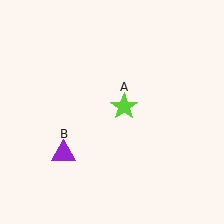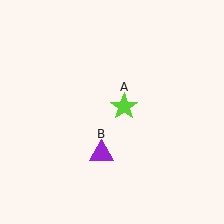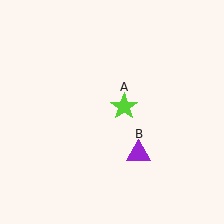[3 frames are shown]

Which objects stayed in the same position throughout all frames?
Lime star (object A) remained stationary.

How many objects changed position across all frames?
1 object changed position: purple triangle (object B).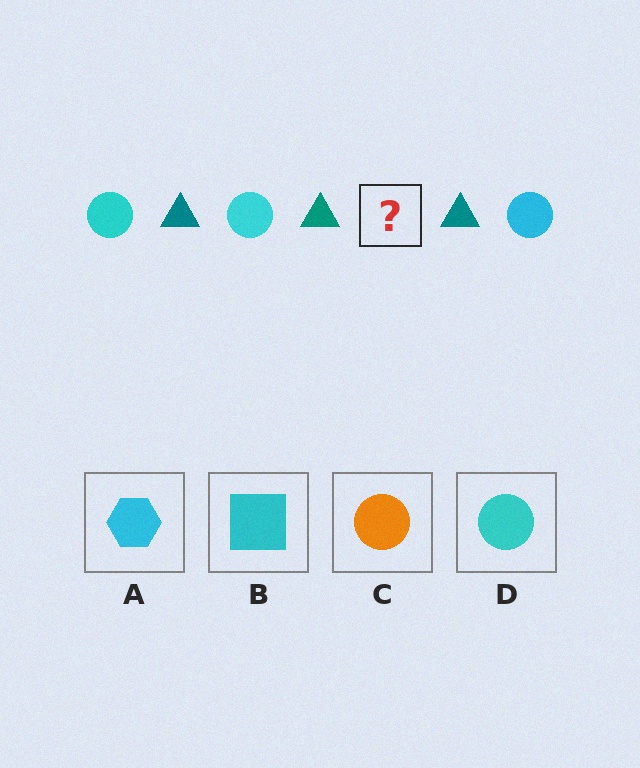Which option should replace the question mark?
Option D.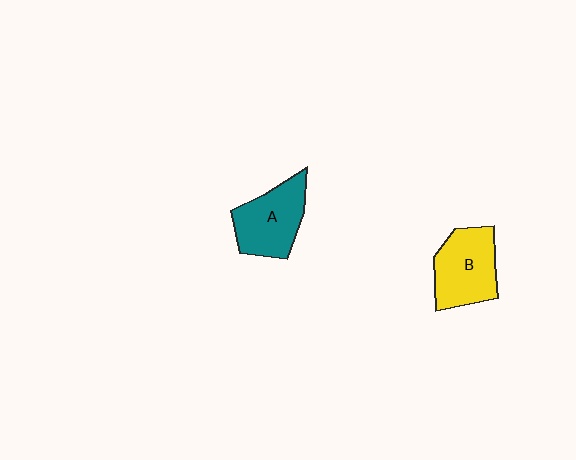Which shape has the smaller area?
Shape A (teal).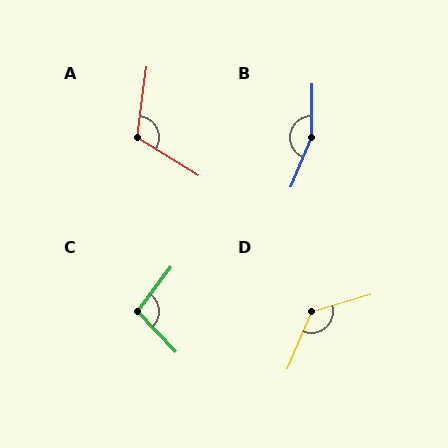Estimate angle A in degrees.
Approximately 114 degrees.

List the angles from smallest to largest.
C (99°), A (114°), D (129°), B (158°).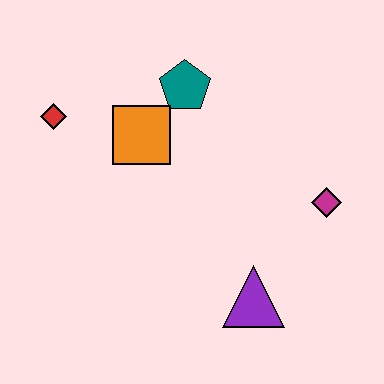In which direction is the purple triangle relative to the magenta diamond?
The purple triangle is below the magenta diamond.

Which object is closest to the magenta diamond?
The purple triangle is closest to the magenta diamond.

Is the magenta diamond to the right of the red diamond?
Yes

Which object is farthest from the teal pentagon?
The purple triangle is farthest from the teal pentagon.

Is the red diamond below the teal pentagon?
Yes